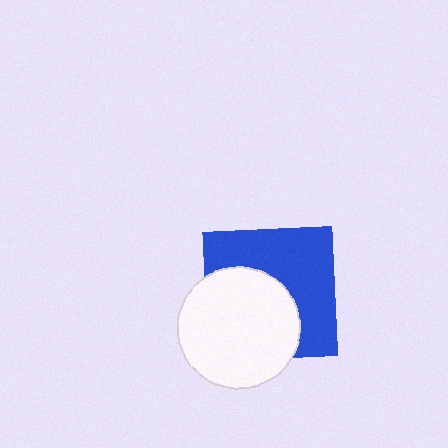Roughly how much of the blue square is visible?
About half of it is visible (roughly 53%).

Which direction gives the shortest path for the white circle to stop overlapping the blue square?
Moving toward the lower-left gives the shortest separation.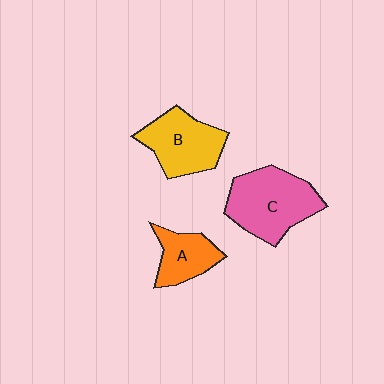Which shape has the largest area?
Shape C (pink).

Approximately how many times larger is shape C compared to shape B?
Approximately 1.2 times.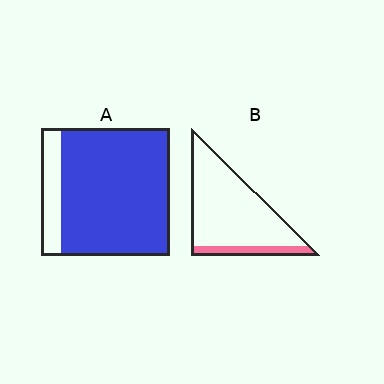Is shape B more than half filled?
No.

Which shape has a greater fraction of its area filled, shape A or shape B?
Shape A.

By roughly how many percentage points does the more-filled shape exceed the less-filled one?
By roughly 70 percentage points (A over B).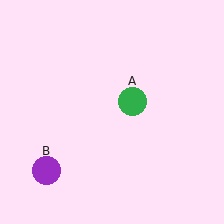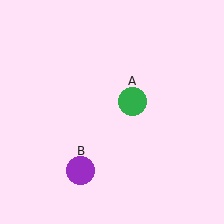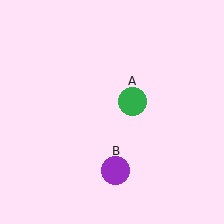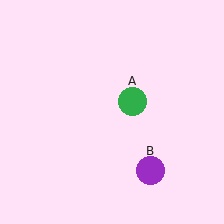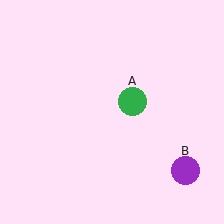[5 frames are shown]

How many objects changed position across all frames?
1 object changed position: purple circle (object B).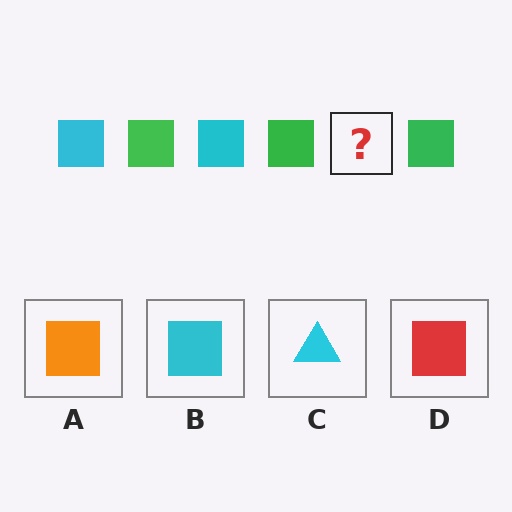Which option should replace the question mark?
Option B.